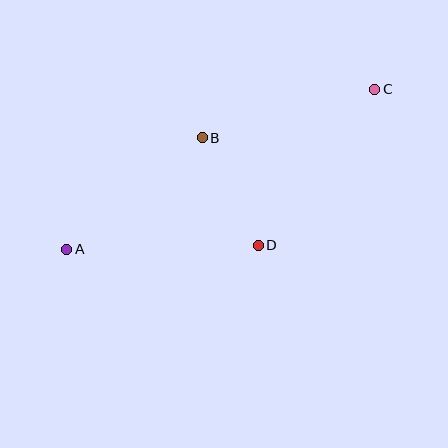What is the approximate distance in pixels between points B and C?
The distance between B and C is approximately 179 pixels.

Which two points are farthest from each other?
Points A and C are farthest from each other.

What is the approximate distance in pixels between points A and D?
The distance between A and D is approximately 192 pixels.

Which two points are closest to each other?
Points B and D are closest to each other.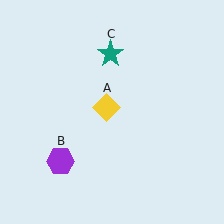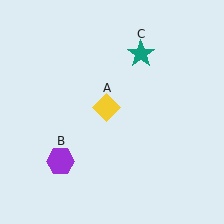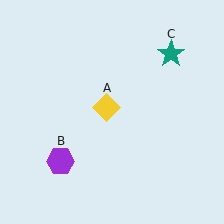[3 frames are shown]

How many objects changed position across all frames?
1 object changed position: teal star (object C).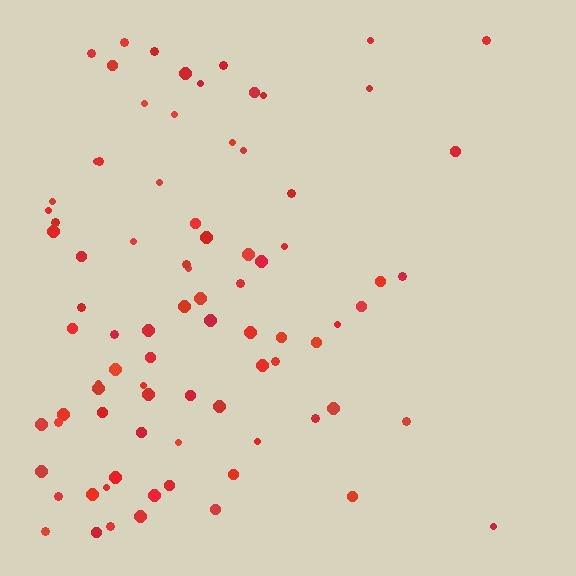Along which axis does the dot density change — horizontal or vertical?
Horizontal.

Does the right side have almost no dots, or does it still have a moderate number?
Still a moderate number, just noticeably fewer than the left.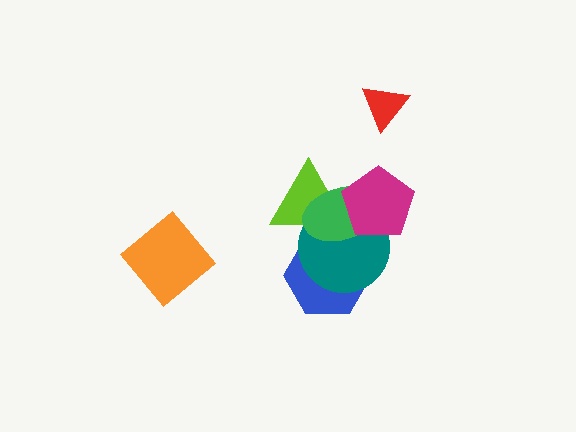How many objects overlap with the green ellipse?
4 objects overlap with the green ellipse.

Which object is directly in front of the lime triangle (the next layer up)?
The teal circle is directly in front of the lime triangle.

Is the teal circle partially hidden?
Yes, it is partially covered by another shape.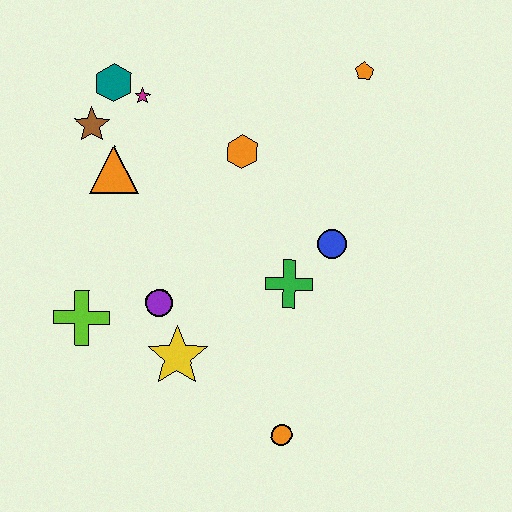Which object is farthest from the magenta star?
The orange circle is farthest from the magenta star.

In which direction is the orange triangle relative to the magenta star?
The orange triangle is below the magenta star.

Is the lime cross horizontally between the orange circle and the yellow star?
No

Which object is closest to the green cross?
The blue circle is closest to the green cross.